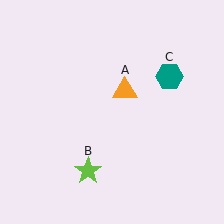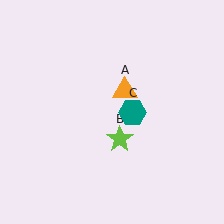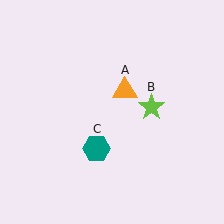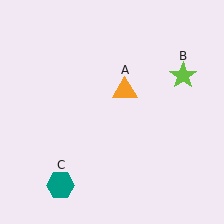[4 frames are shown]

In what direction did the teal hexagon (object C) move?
The teal hexagon (object C) moved down and to the left.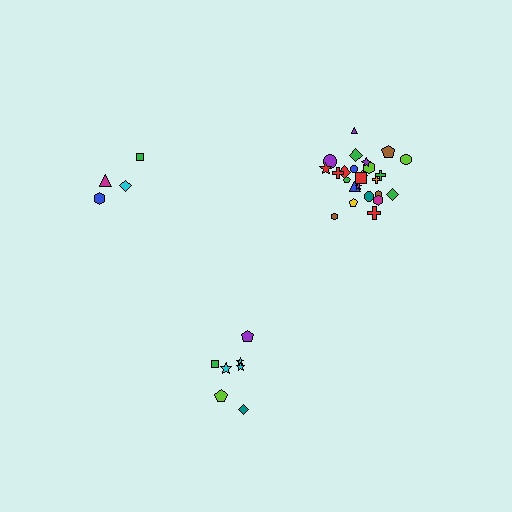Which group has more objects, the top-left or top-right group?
The top-right group.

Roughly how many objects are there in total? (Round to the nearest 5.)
Roughly 35 objects in total.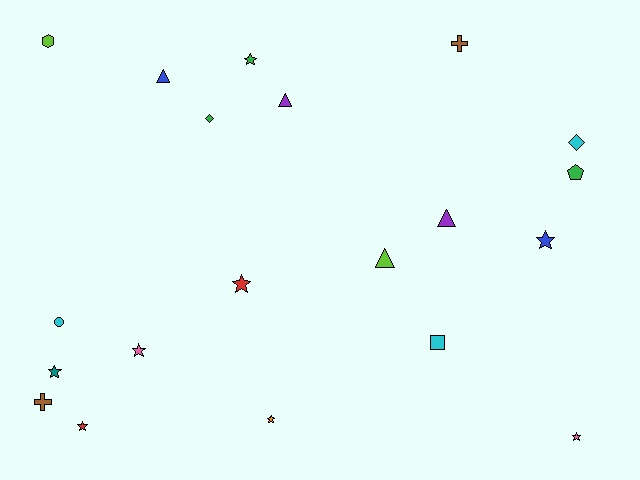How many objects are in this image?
There are 20 objects.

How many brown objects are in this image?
There are 2 brown objects.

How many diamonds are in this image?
There are 2 diamonds.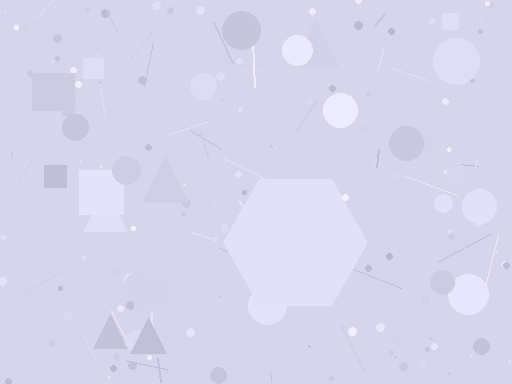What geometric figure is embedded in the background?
A hexagon is embedded in the background.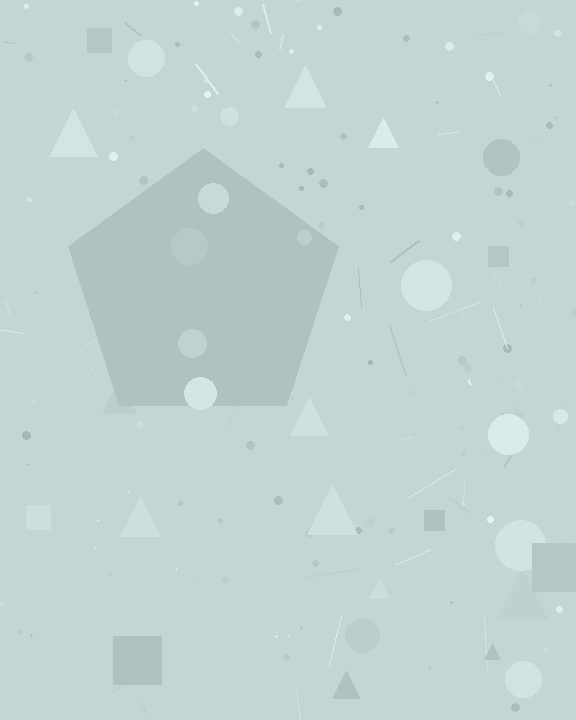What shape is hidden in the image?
A pentagon is hidden in the image.